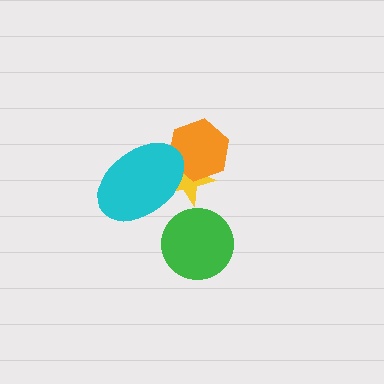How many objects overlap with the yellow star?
2 objects overlap with the yellow star.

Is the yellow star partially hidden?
Yes, it is partially covered by another shape.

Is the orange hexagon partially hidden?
Yes, it is partially covered by another shape.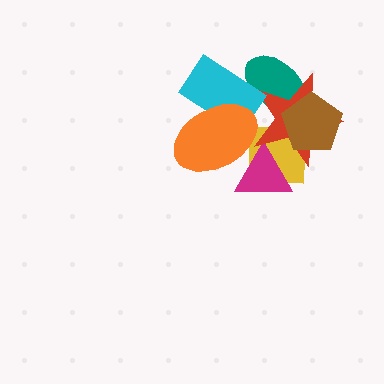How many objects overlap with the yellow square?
4 objects overlap with the yellow square.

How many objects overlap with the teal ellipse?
3 objects overlap with the teal ellipse.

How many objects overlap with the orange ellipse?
4 objects overlap with the orange ellipse.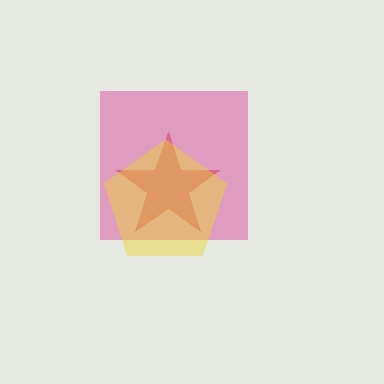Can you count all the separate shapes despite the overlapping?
Yes, there are 3 separate shapes.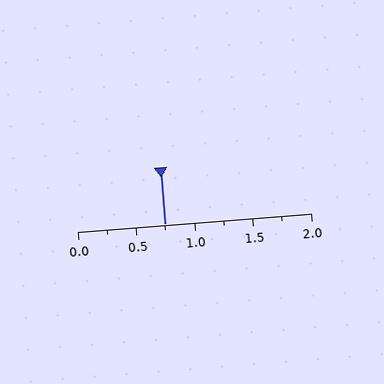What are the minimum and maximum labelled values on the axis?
The axis runs from 0.0 to 2.0.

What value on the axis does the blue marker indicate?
The marker indicates approximately 0.75.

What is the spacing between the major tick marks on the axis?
The major ticks are spaced 0.5 apart.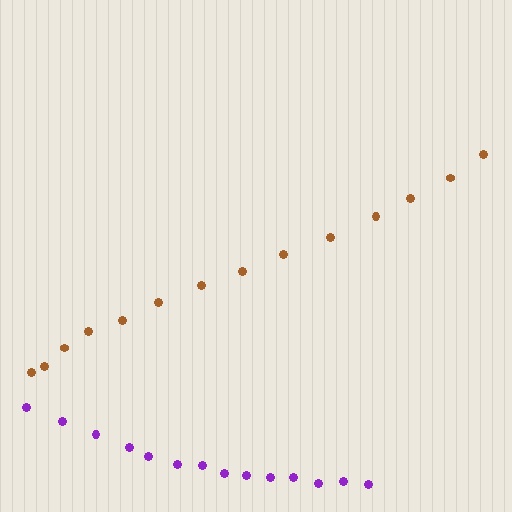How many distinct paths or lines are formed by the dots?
There are 2 distinct paths.